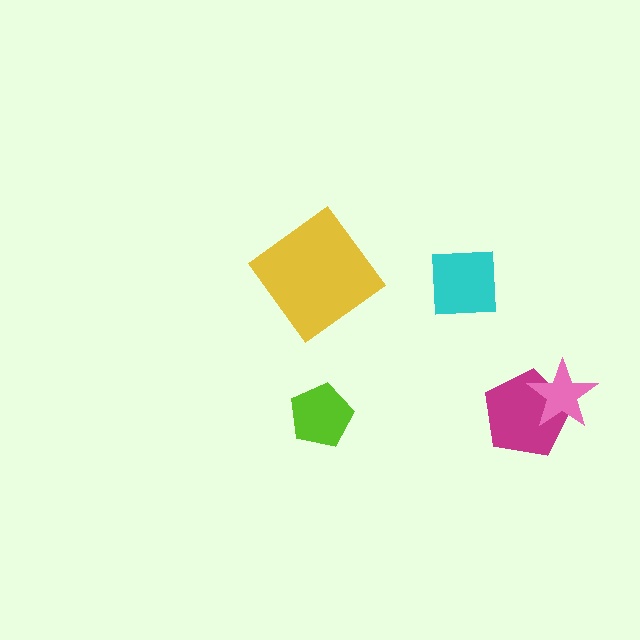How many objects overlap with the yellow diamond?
0 objects overlap with the yellow diamond.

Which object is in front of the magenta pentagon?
The pink star is in front of the magenta pentagon.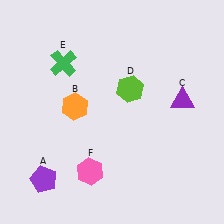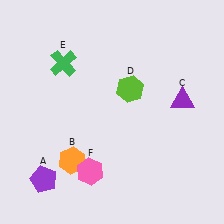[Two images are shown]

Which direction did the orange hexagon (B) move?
The orange hexagon (B) moved down.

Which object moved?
The orange hexagon (B) moved down.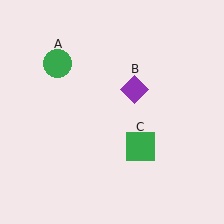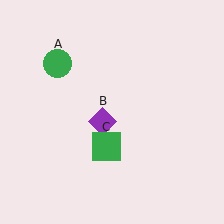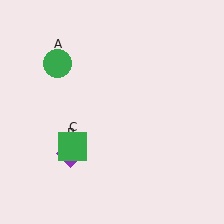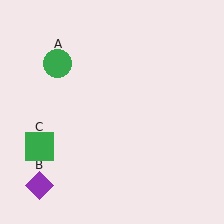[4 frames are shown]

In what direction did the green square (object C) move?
The green square (object C) moved left.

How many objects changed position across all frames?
2 objects changed position: purple diamond (object B), green square (object C).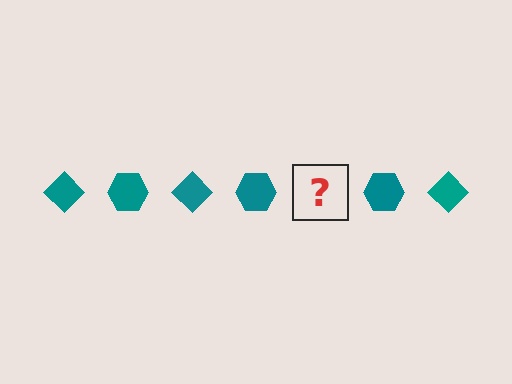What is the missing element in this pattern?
The missing element is a teal diamond.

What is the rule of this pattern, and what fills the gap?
The rule is that the pattern cycles through diamond, hexagon shapes in teal. The gap should be filled with a teal diamond.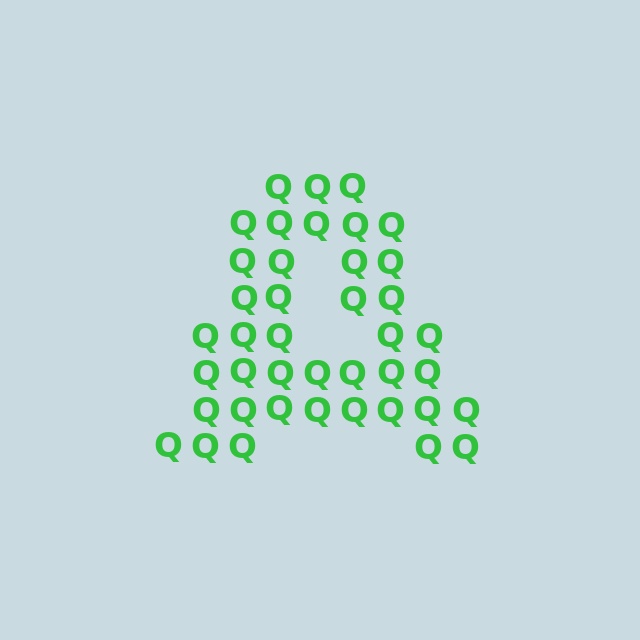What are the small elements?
The small elements are letter Q's.